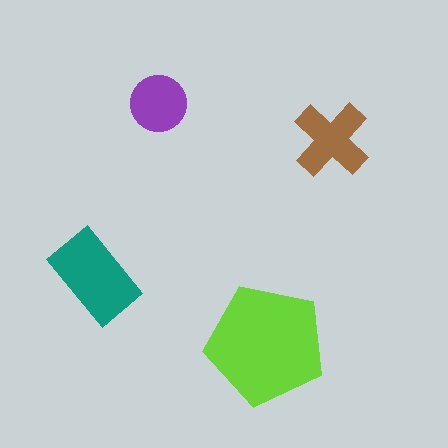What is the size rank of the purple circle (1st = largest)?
4th.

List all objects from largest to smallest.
The lime pentagon, the teal rectangle, the brown cross, the purple circle.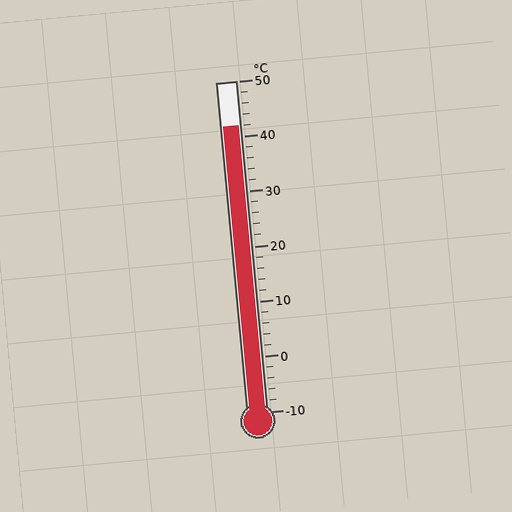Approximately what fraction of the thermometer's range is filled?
The thermometer is filled to approximately 85% of its range.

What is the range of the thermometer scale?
The thermometer scale ranges from -10°C to 50°C.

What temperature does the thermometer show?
The thermometer shows approximately 42°C.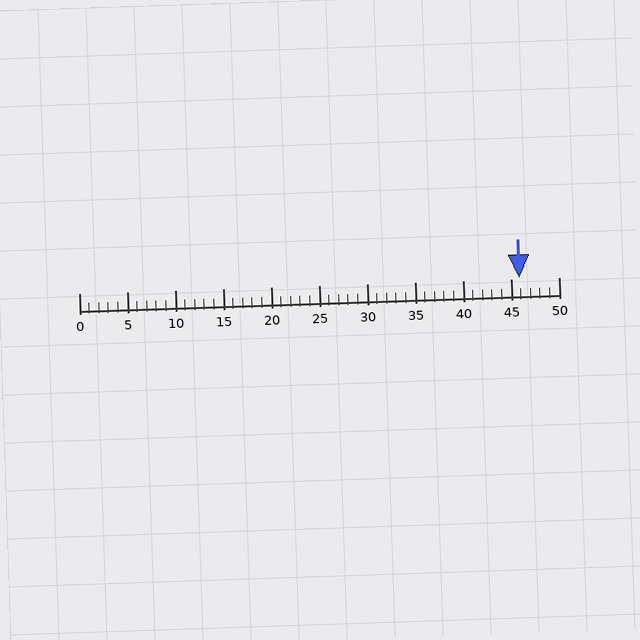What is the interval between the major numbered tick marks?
The major tick marks are spaced 5 units apart.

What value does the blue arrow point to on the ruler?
The blue arrow points to approximately 46.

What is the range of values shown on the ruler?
The ruler shows values from 0 to 50.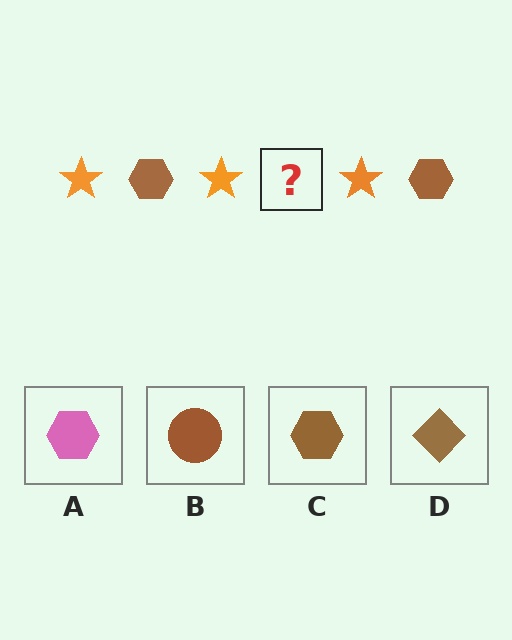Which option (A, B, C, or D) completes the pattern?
C.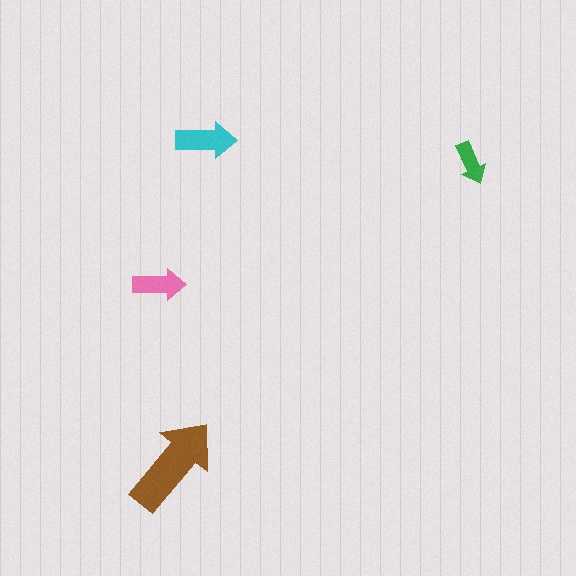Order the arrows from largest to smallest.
the brown one, the cyan one, the pink one, the green one.